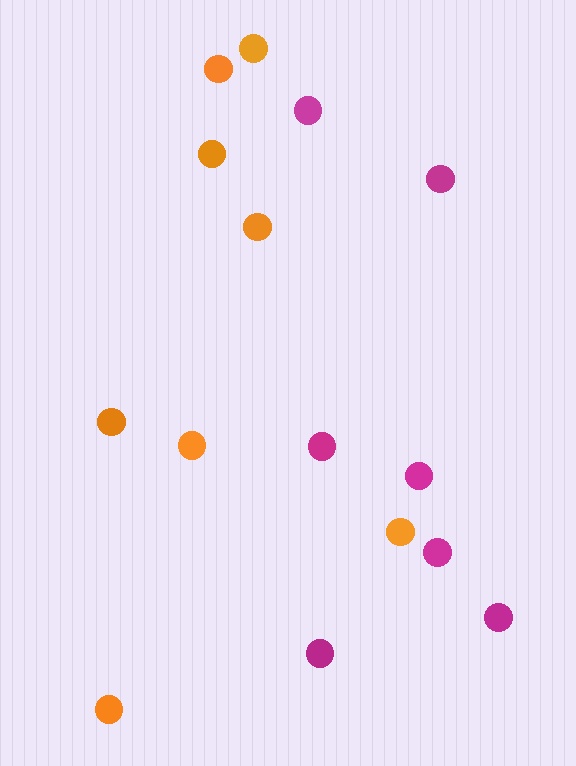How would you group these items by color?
There are 2 groups: one group of orange circles (8) and one group of magenta circles (7).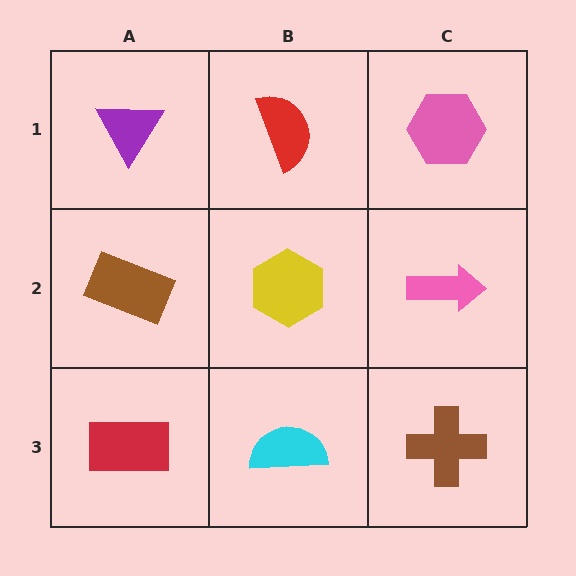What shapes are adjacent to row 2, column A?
A purple triangle (row 1, column A), a red rectangle (row 3, column A), a yellow hexagon (row 2, column B).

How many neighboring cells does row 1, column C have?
2.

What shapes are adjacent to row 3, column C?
A pink arrow (row 2, column C), a cyan semicircle (row 3, column B).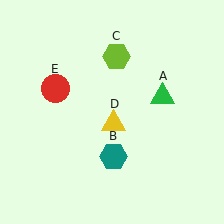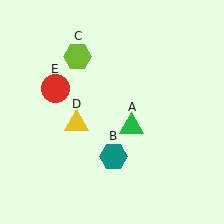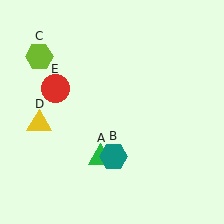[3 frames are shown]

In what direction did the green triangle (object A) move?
The green triangle (object A) moved down and to the left.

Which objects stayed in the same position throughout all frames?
Teal hexagon (object B) and red circle (object E) remained stationary.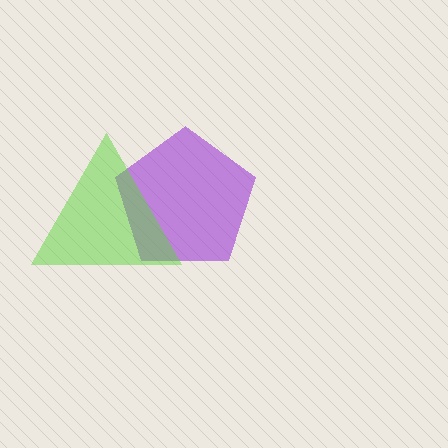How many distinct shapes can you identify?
There are 2 distinct shapes: a purple pentagon, a lime triangle.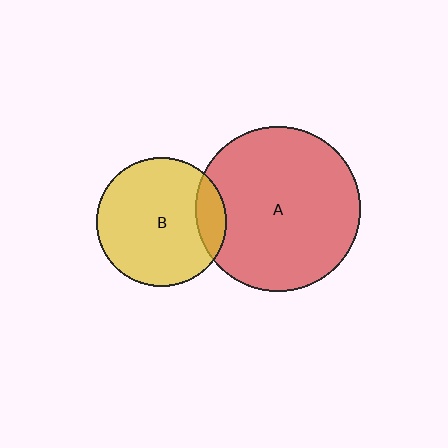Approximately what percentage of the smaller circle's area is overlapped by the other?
Approximately 15%.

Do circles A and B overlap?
Yes.